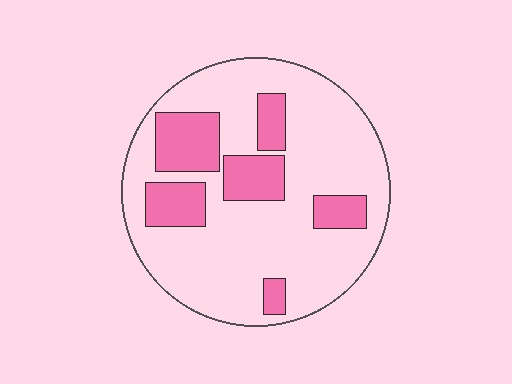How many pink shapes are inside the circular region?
6.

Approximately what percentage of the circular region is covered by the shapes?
Approximately 25%.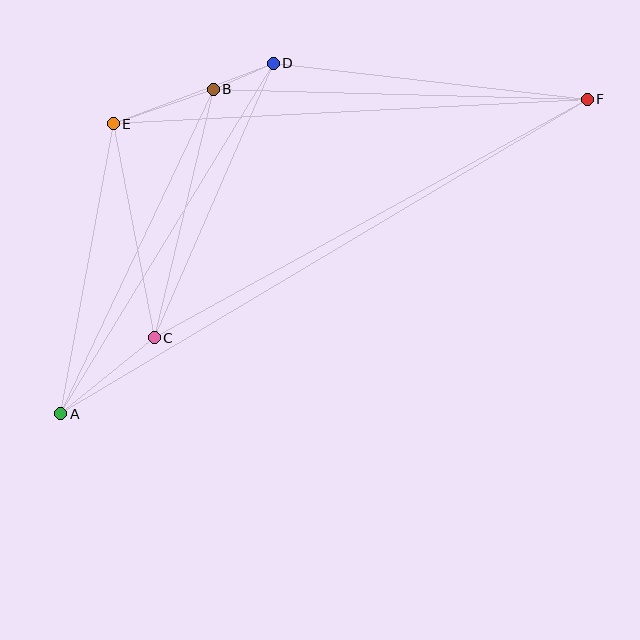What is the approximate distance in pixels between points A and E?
The distance between A and E is approximately 294 pixels.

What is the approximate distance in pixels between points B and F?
The distance between B and F is approximately 374 pixels.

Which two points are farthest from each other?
Points A and F are farthest from each other.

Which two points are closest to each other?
Points B and D are closest to each other.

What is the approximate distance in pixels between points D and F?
The distance between D and F is approximately 316 pixels.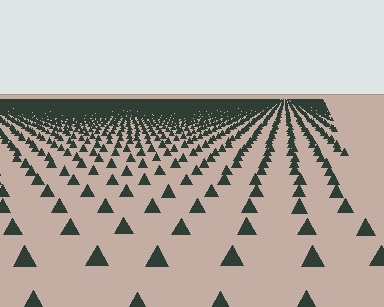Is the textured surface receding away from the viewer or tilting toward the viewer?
The surface is receding away from the viewer. Texture elements get smaller and denser toward the top.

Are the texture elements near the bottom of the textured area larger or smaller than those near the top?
Larger. Near the bottom, elements are closer to the viewer and appear at a bigger on-screen size.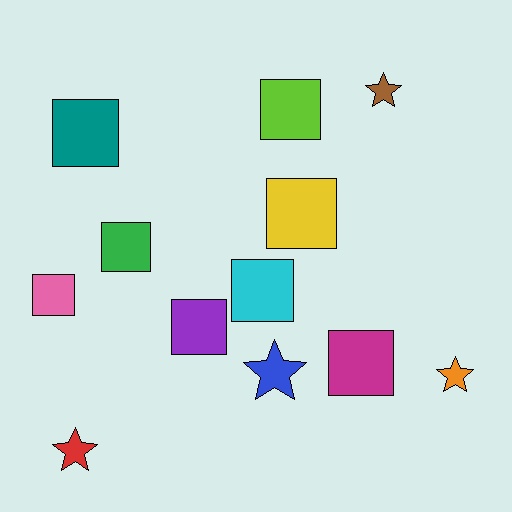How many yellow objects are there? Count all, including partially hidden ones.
There is 1 yellow object.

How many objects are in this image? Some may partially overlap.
There are 12 objects.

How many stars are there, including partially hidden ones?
There are 4 stars.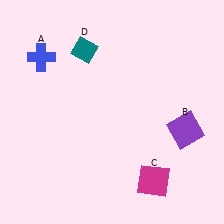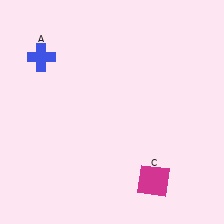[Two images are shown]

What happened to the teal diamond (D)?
The teal diamond (D) was removed in Image 2. It was in the top-left area of Image 1.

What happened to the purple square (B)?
The purple square (B) was removed in Image 2. It was in the bottom-right area of Image 1.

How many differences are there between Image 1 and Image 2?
There are 2 differences between the two images.